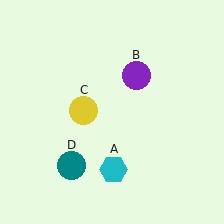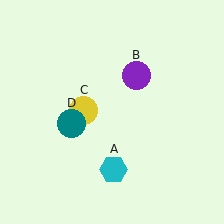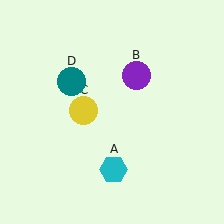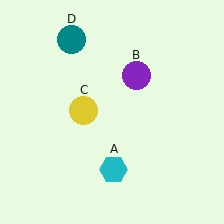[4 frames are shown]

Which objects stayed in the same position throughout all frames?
Cyan hexagon (object A) and purple circle (object B) and yellow circle (object C) remained stationary.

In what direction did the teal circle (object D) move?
The teal circle (object D) moved up.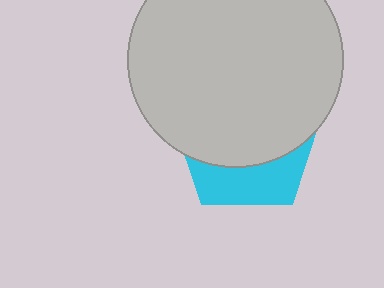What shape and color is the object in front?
The object in front is a light gray circle.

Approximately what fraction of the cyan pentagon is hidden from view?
Roughly 67% of the cyan pentagon is hidden behind the light gray circle.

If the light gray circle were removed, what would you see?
You would see the complete cyan pentagon.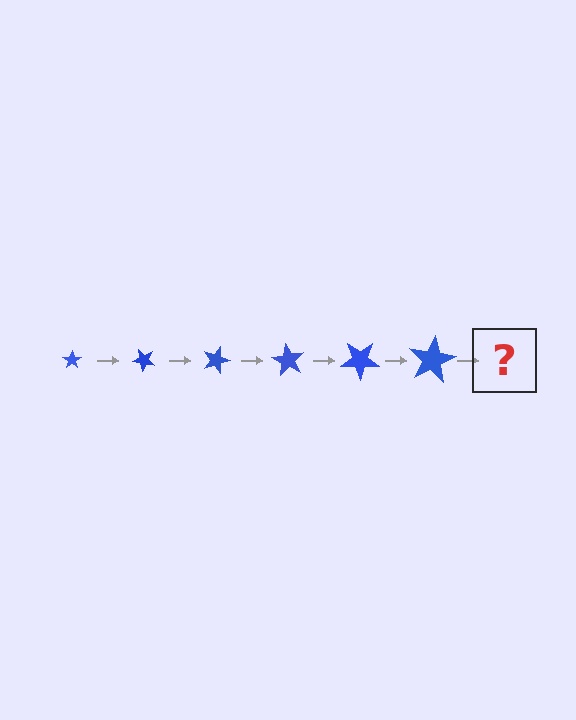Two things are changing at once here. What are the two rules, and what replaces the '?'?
The two rules are that the star grows larger each step and it rotates 45 degrees each step. The '?' should be a star, larger than the previous one and rotated 270 degrees from the start.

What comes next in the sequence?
The next element should be a star, larger than the previous one and rotated 270 degrees from the start.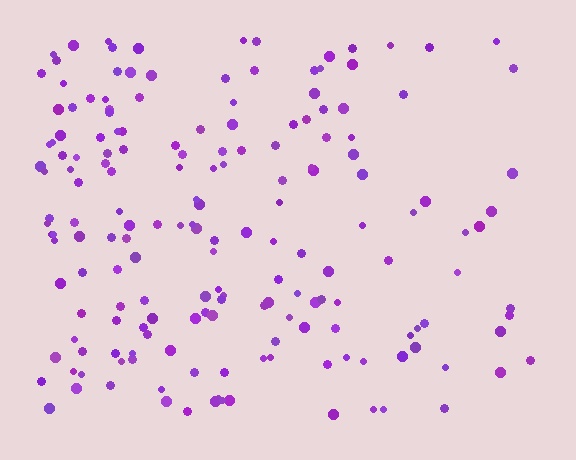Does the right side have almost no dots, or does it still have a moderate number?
Still a moderate number, just noticeably fewer than the left.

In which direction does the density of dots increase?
From right to left, with the left side densest.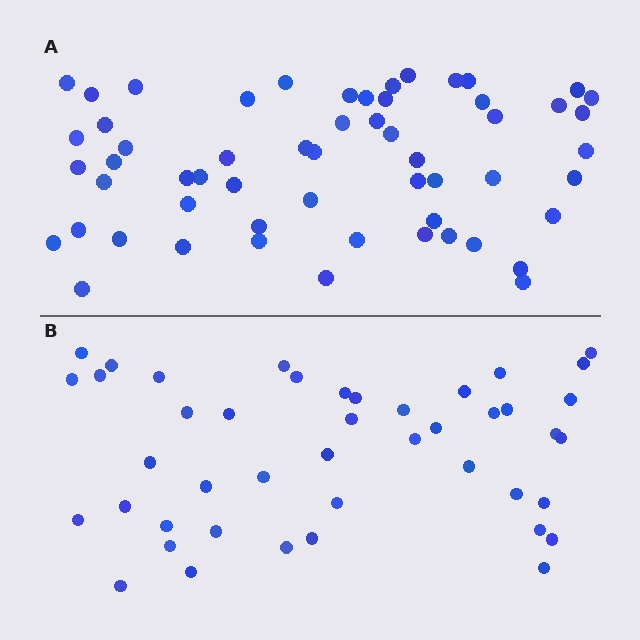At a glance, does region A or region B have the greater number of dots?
Region A (the top region) has more dots.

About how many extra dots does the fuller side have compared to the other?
Region A has approximately 15 more dots than region B.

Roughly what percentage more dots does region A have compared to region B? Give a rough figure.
About 30% more.